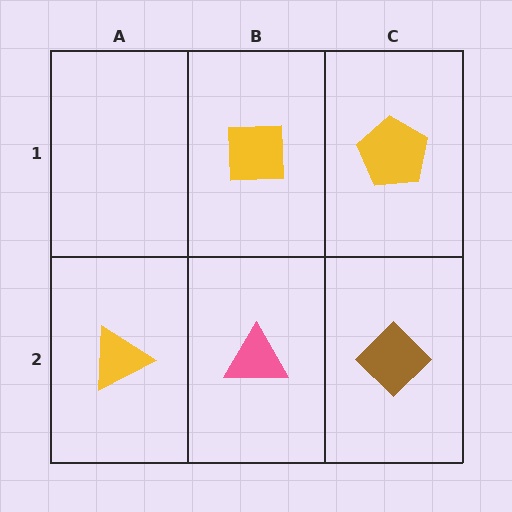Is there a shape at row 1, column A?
No, that cell is empty.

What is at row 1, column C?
A yellow pentagon.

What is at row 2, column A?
A yellow triangle.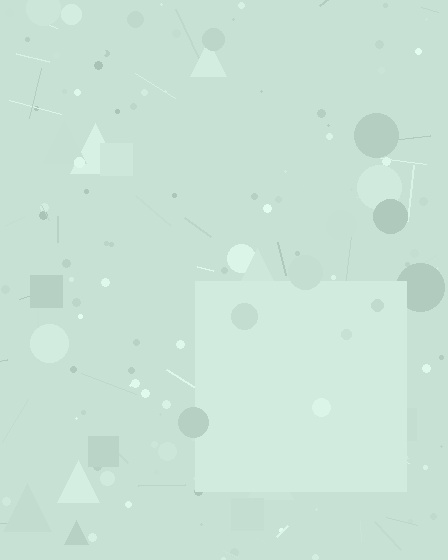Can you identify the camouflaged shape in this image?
The camouflaged shape is a square.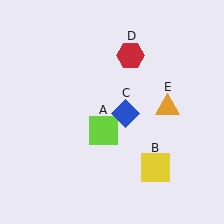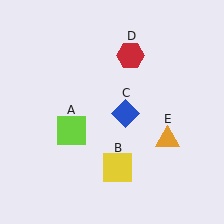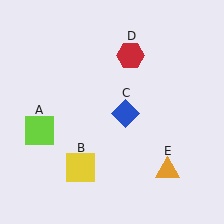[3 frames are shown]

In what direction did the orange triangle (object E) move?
The orange triangle (object E) moved down.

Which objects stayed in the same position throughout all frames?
Blue diamond (object C) and red hexagon (object D) remained stationary.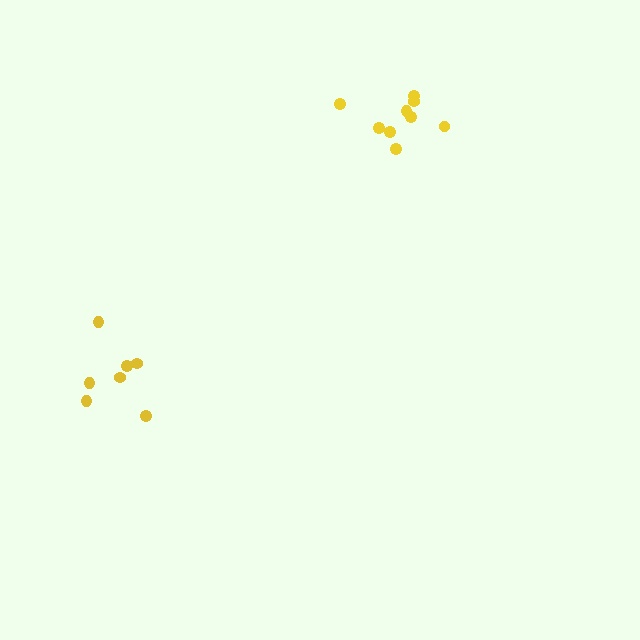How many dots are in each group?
Group 1: 9 dots, Group 2: 7 dots (16 total).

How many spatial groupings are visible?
There are 2 spatial groupings.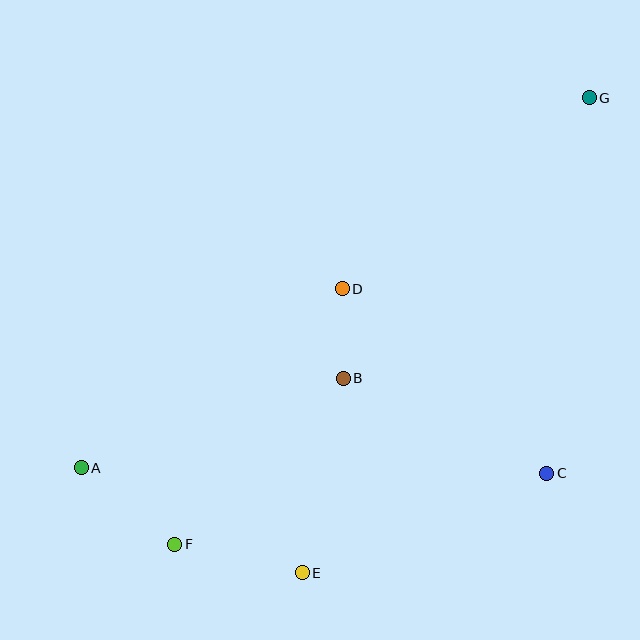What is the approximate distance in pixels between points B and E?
The distance between B and E is approximately 199 pixels.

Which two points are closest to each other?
Points B and D are closest to each other.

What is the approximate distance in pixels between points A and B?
The distance between A and B is approximately 277 pixels.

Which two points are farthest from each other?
Points A and G are farthest from each other.